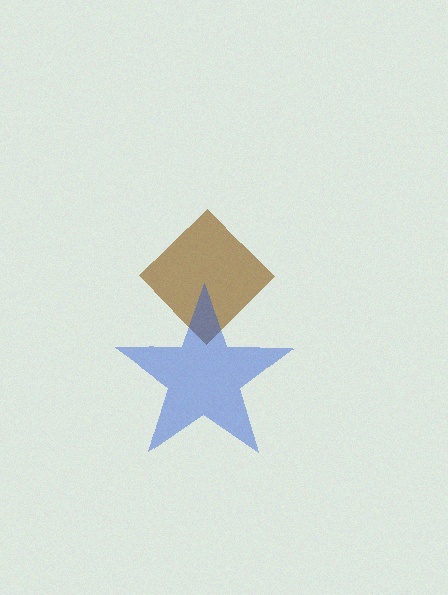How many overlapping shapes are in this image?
There are 2 overlapping shapes in the image.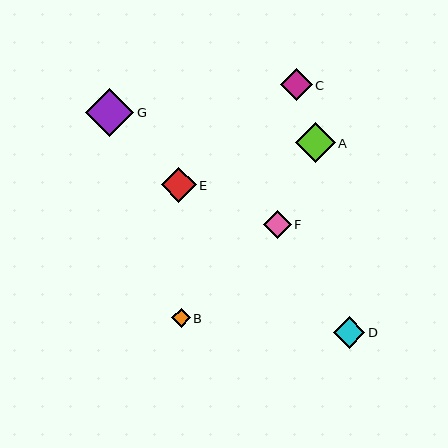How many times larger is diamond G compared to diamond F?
Diamond G is approximately 1.7 times the size of diamond F.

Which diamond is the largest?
Diamond G is the largest with a size of approximately 48 pixels.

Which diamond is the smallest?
Diamond B is the smallest with a size of approximately 19 pixels.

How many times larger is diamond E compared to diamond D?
Diamond E is approximately 1.1 times the size of diamond D.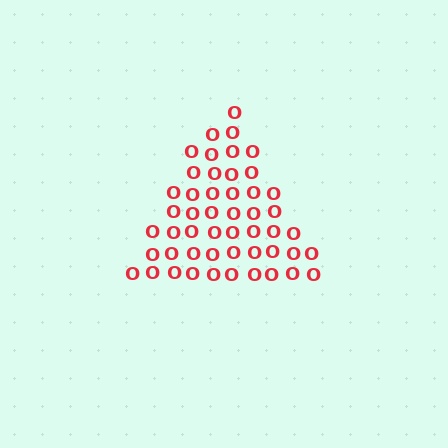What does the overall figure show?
The overall figure shows a triangle.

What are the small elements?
The small elements are letter O's.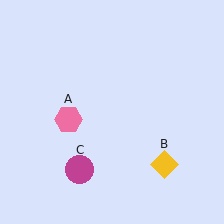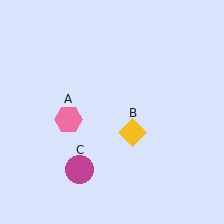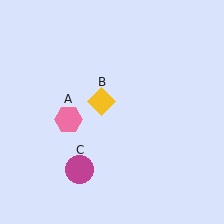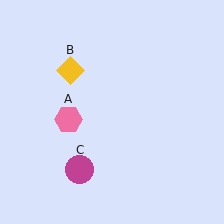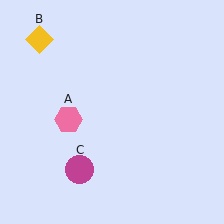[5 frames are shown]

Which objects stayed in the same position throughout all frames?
Pink hexagon (object A) and magenta circle (object C) remained stationary.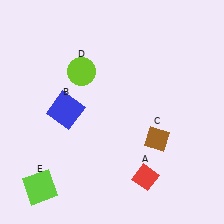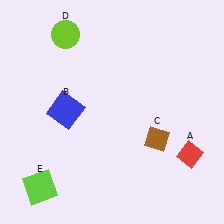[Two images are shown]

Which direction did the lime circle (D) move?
The lime circle (D) moved up.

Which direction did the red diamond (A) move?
The red diamond (A) moved right.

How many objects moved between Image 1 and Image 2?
2 objects moved between the two images.